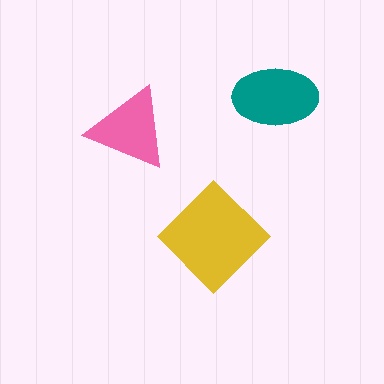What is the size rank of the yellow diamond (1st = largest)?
1st.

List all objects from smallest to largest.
The pink triangle, the teal ellipse, the yellow diamond.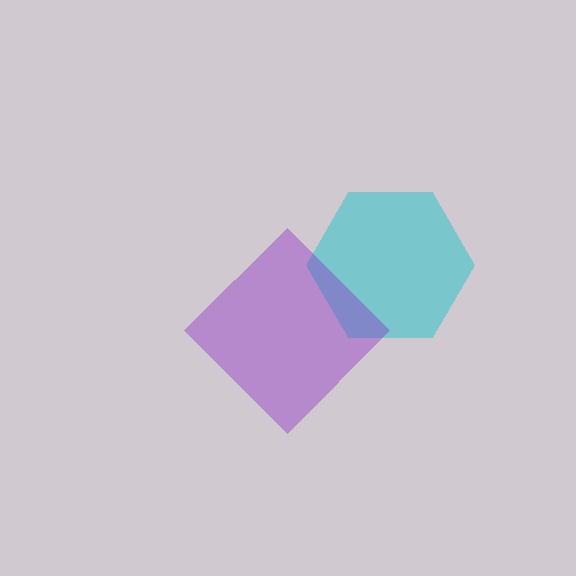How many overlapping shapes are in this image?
There are 2 overlapping shapes in the image.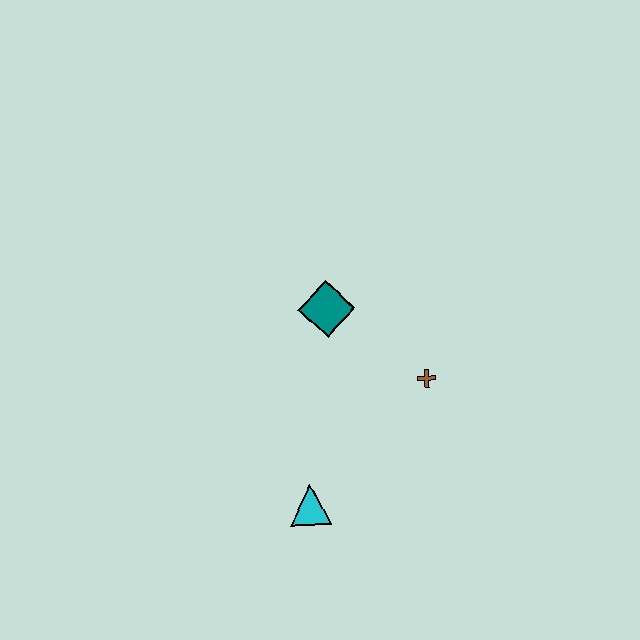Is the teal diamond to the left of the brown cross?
Yes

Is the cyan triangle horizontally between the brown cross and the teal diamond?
No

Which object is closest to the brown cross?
The teal diamond is closest to the brown cross.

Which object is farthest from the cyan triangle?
The teal diamond is farthest from the cyan triangle.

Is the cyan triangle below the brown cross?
Yes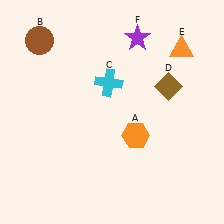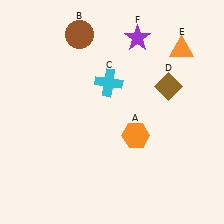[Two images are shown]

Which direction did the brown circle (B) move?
The brown circle (B) moved right.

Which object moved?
The brown circle (B) moved right.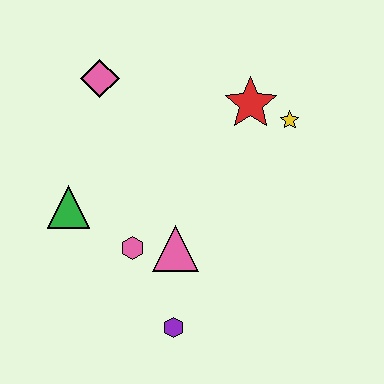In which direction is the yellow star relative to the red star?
The yellow star is to the right of the red star.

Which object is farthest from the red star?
The purple hexagon is farthest from the red star.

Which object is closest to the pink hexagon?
The pink triangle is closest to the pink hexagon.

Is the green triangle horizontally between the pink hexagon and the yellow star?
No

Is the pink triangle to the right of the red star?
No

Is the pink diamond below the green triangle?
No